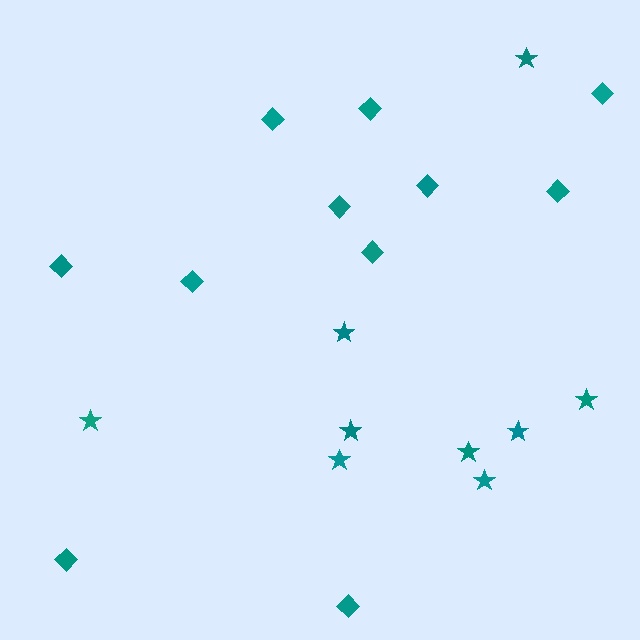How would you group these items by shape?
There are 2 groups: one group of stars (9) and one group of diamonds (11).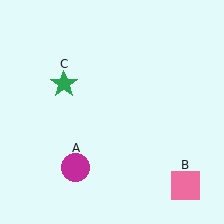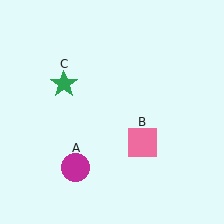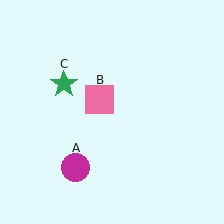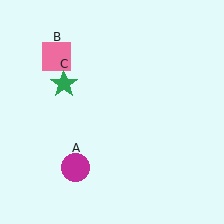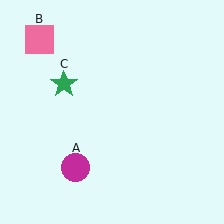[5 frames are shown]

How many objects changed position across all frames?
1 object changed position: pink square (object B).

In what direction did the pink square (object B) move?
The pink square (object B) moved up and to the left.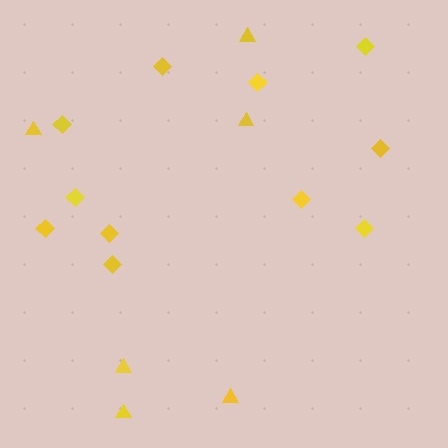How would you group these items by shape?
There are 2 groups: one group of diamonds (11) and one group of triangles (6).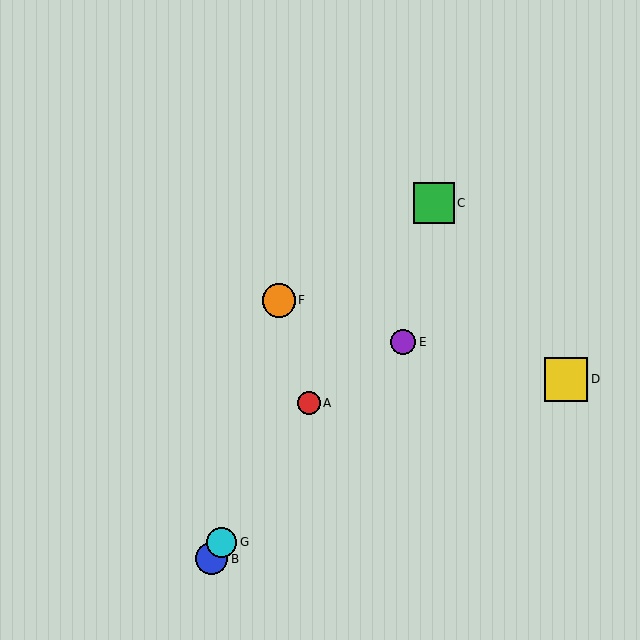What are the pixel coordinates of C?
Object C is at (434, 203).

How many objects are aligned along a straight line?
4 objects (A, B, C, G) are aligned along a straight line.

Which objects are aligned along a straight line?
Objects A, B, C, G are aligned along a straight line.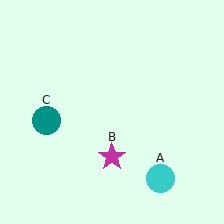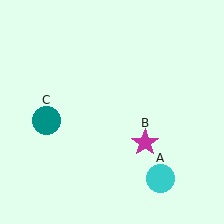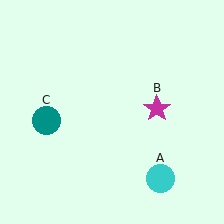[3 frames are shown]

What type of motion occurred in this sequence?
The magenta star (object B) rotated counterclockwise around the center of the scene.